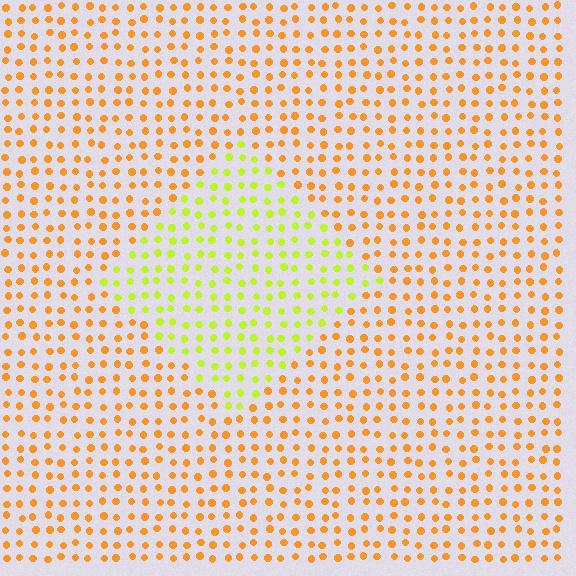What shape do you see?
I see a diamond.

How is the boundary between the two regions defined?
The boundary is defined purely by a slight shift in hue (about 46 degrees). Spacing, size, and orientation are identical on both sides.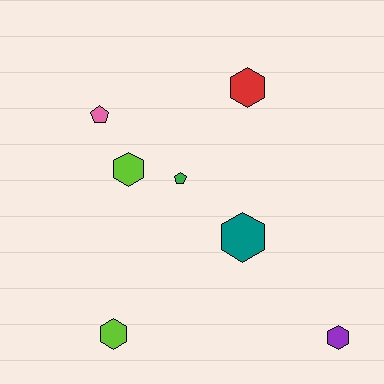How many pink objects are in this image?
There is 1 pink object.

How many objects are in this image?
There are 7 objects.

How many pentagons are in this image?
There are 2 pentagons.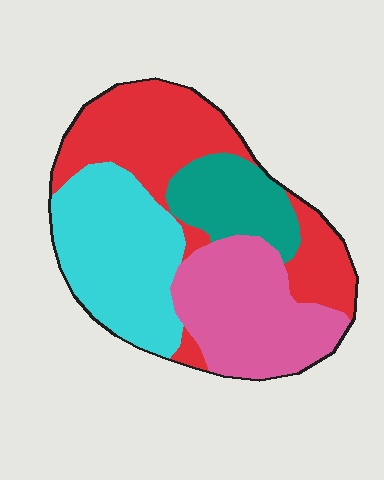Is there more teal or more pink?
Pink.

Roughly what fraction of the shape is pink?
Pink takes up about one quarter (1/4) of the shape.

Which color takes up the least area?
Teal, at roughly 15%.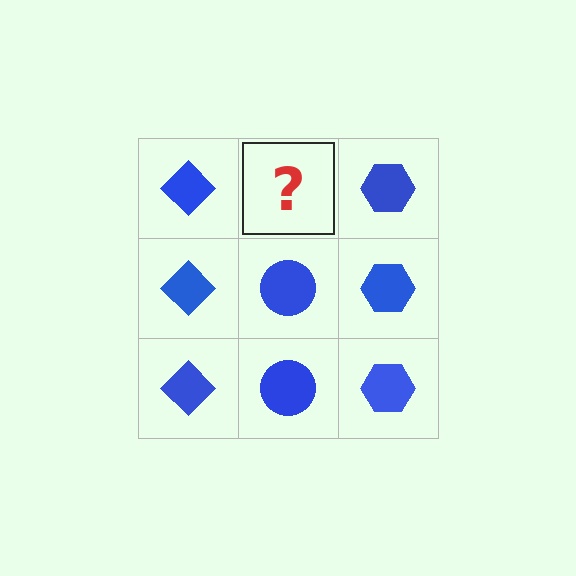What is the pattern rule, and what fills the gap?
The rule is that each column has a consistent shape. The gap should be filled with a blue circle.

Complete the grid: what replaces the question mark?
The question mark should be replaced with a blue circle.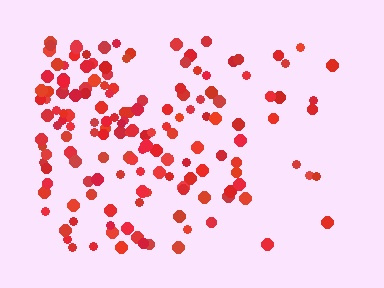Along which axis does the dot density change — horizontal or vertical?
Horizontal.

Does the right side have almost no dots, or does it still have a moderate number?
Still a moderate number, just noticeably fewer than the left.